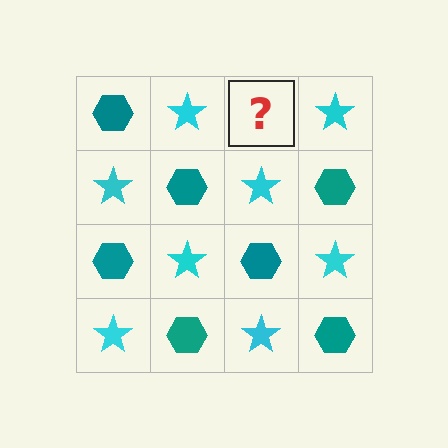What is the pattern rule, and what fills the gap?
The rule is that it alternates teal hexagon and cyan star in a checkerboard pattern. The gap should be filled with a teal hexagon.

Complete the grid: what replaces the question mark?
The question mark should be replaced with a teal hexagon.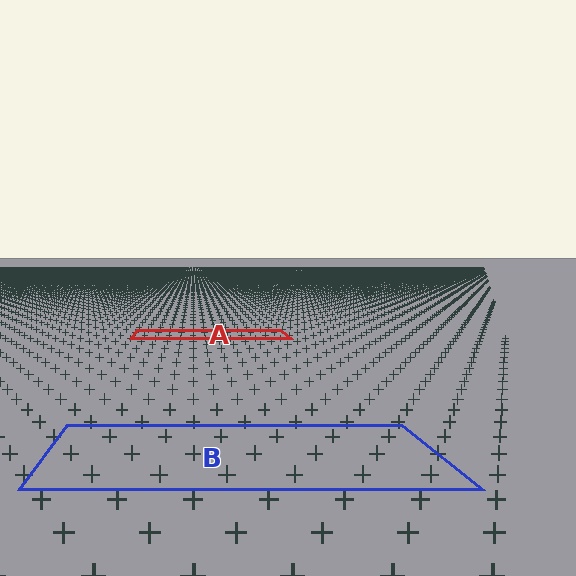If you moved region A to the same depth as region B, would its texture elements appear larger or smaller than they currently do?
They would appear larger. At a closer depth, the same texture elements are projected at a bigger on-screen size.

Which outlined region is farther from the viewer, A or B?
Region A is farther from the viewer — the texture elements inside it appear smaller and more densely packed.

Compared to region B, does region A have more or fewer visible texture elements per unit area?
Region A has more texture elements per unit area — they are packed more densely because it is farther away.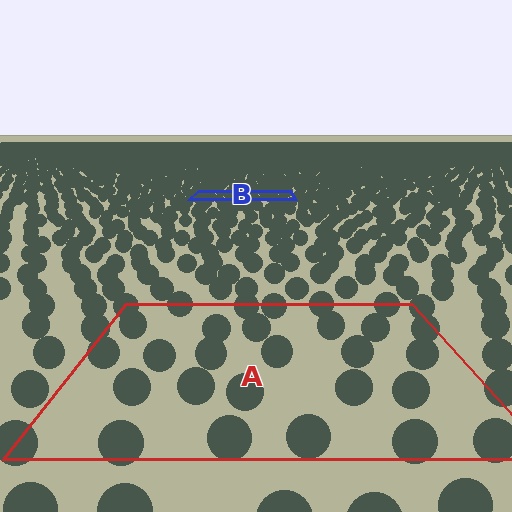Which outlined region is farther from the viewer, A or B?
Region B is farther from the viewer — the texture elements inside it appear smaller and more densely packed.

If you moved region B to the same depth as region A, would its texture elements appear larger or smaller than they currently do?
They would appear larger. At a closer depth, the same texture elements are projected at a bigger on-screen size.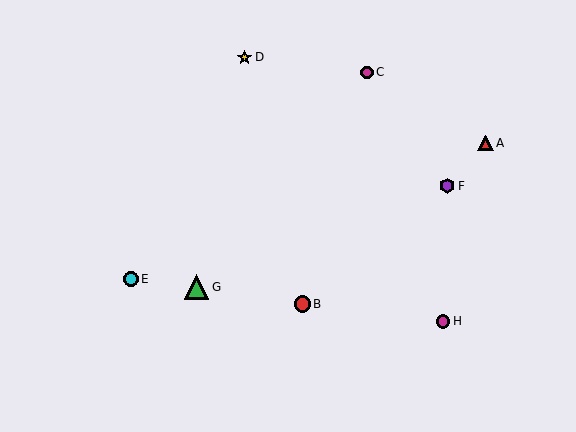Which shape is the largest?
The green triangle (labeled G) is the largest.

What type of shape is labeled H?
Shape H is a magenta circle.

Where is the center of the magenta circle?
The center of the magenta circle is at (443, 321).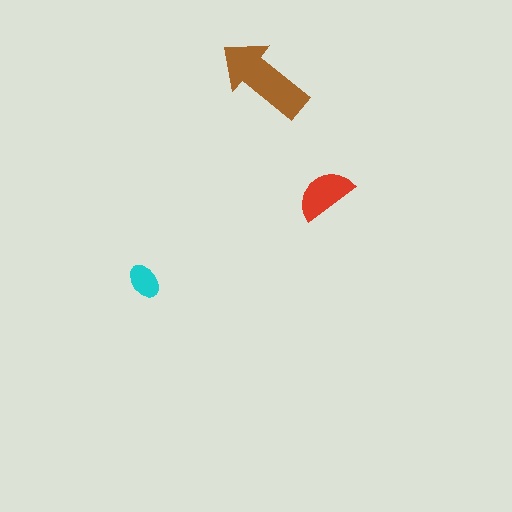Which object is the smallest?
The cyan ellipse.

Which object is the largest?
The brown arrow.